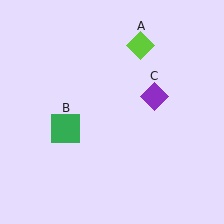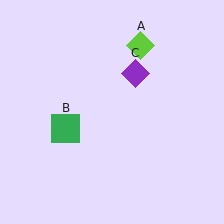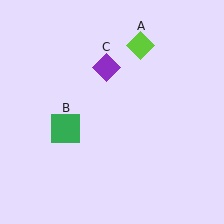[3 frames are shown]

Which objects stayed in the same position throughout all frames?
Lime diamond (object A) and green square (object B) remained stationary.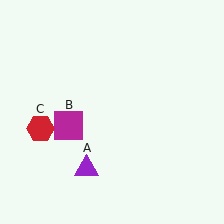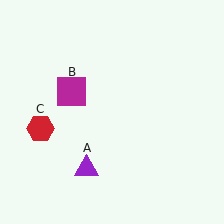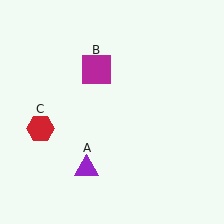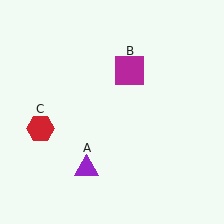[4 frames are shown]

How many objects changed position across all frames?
1 object changed position: magenta square (object B).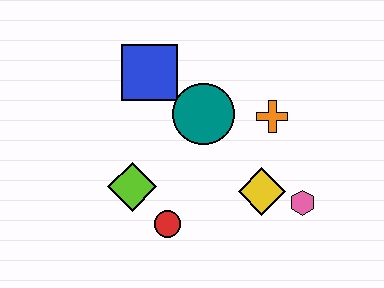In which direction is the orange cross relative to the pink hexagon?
The orange cross is above the pink hexagon.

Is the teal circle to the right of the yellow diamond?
No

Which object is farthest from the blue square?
The pink hexagon is farthest from the blue square.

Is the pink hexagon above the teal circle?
No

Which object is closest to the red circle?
The lime diamond is closest to the red circle.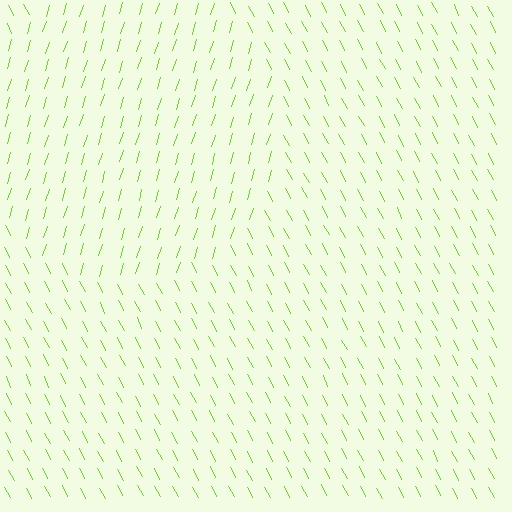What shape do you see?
I see a circle.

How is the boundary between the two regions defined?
The boundary is defined purely by a change in line orientation (approximately 45 degrees difference). All lines are the same color and thickness.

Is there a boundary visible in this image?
Yes, there is a texture boundary formed by a change in line orientation.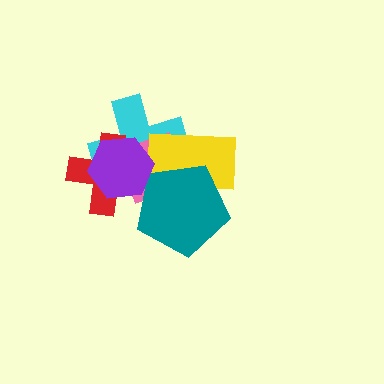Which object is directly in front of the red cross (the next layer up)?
The pink diamond is directly in front of the red cross.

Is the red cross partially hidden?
Yes, it is partially covered by another shape.